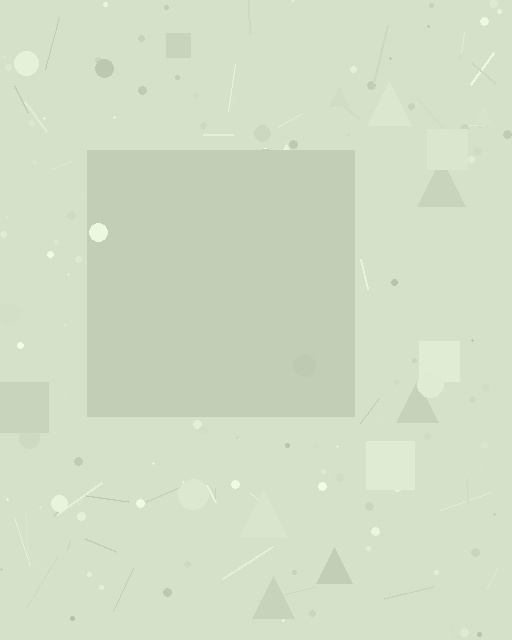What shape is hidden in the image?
A square is hidden in the image.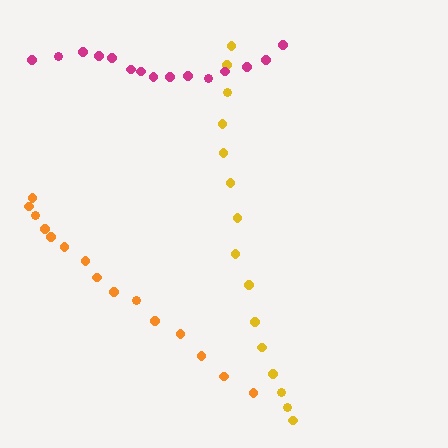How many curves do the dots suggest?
There are 3 distinct paths.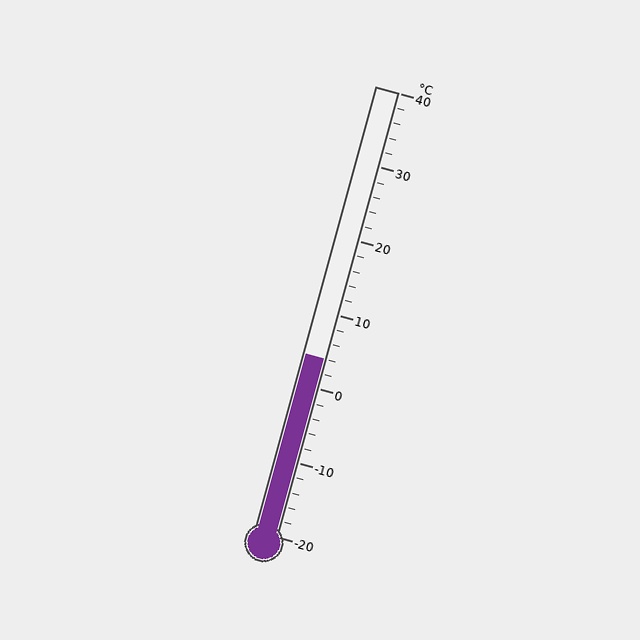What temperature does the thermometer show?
The thermometer shows approximately 4°C.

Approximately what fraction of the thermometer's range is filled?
The thermometer is filled to approximately 40% of its range.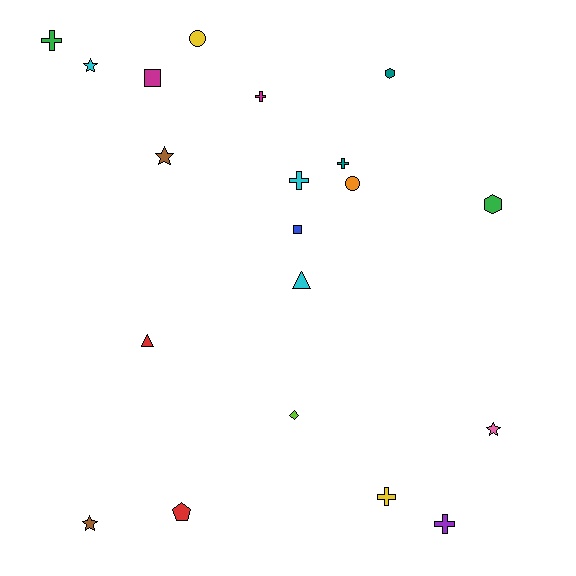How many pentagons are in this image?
There is 1 pentagon.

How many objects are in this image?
There are 20 objects.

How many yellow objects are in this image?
There are 2 yellow objects.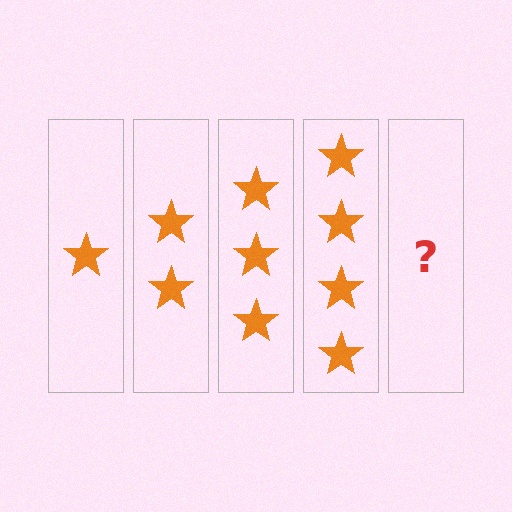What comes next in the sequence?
The next element should be 5 stars.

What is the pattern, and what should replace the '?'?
The pattern is that each step adds one more star. The '?' should be 5 stars.